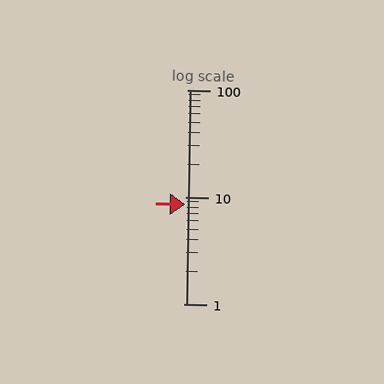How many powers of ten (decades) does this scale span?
The scale spans 2 decades, from 1 to 100.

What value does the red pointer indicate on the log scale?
The pointer indicates approximately 8.6.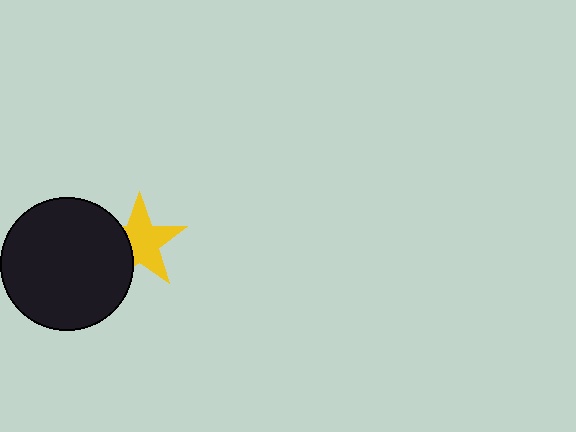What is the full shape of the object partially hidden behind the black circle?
The partially hidden object is a yellow star.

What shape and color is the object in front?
The object in front is a black circle.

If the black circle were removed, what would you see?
You would see the complete yellow star.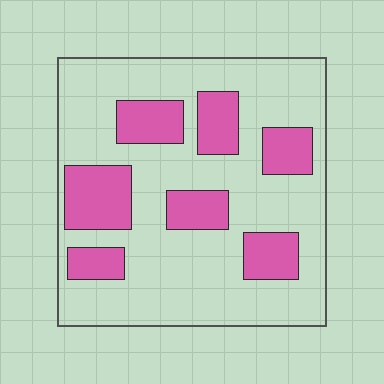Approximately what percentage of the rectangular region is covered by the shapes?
Approximately 25%.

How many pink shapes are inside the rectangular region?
7.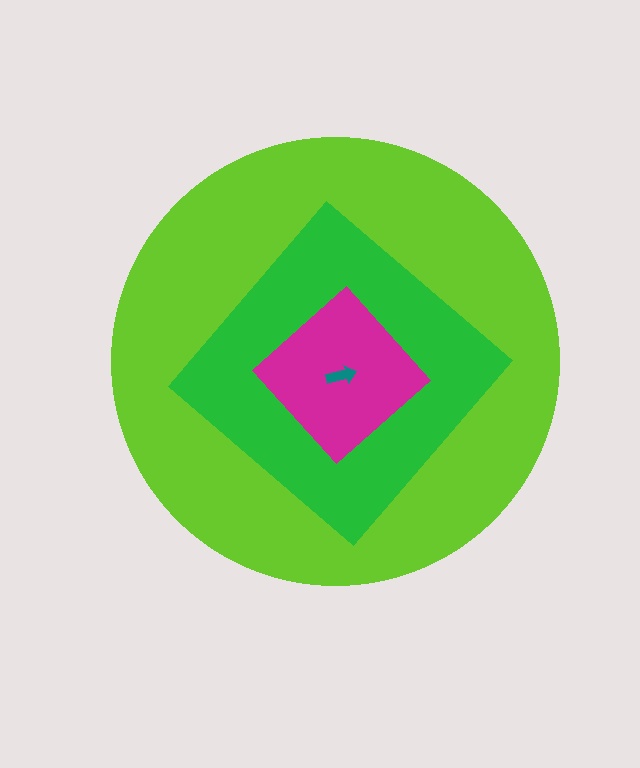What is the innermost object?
The teal arrow.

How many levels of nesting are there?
4.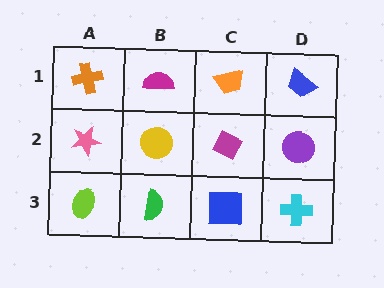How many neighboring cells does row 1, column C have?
3.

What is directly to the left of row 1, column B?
An orange cross.